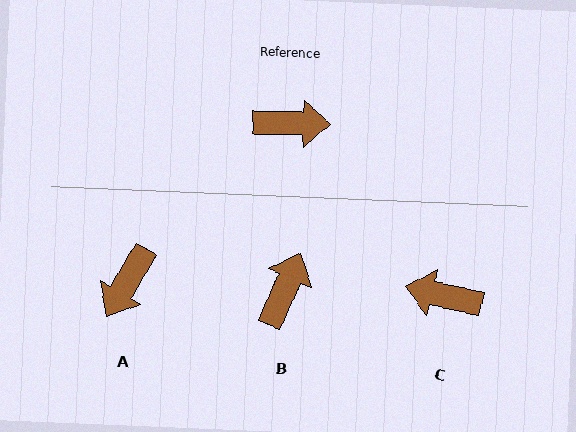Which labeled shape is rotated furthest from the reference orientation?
C, about 168 degrees away.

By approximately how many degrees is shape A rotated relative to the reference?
Approximately 120 degrees clockwise.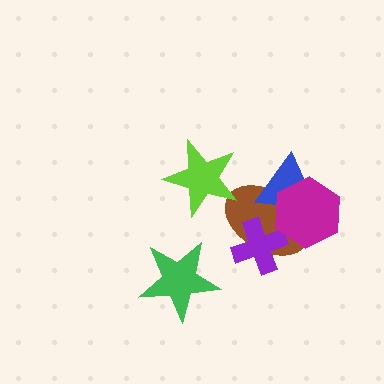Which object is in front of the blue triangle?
The magenta hexagon is in front of the blue triangle.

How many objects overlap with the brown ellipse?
4 objects overlap with the brown ellipse.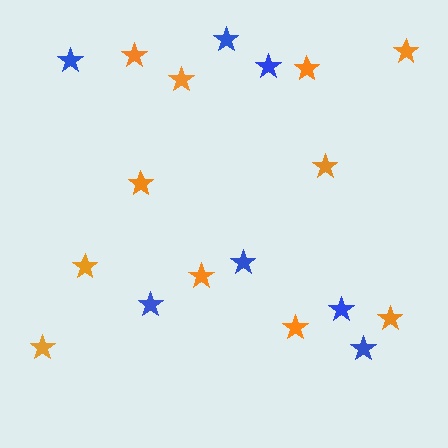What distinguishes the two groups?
There are 2 groups: one group of orange stars (11) and one group of blue stars (7).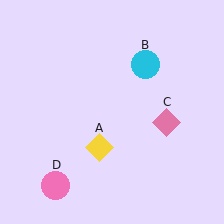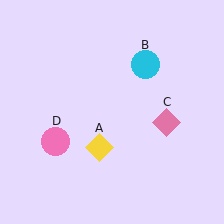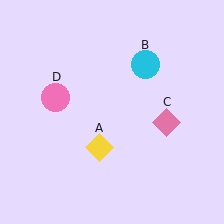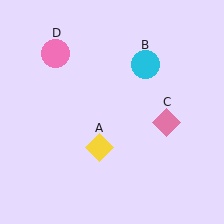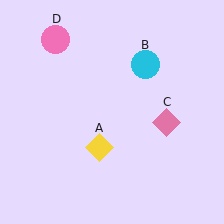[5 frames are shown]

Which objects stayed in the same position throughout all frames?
Yellow diamond (object A) and cyan circle (object B) and pink diamond (object C) remained stationary.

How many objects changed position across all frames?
1 object changed position: pink circle (object D).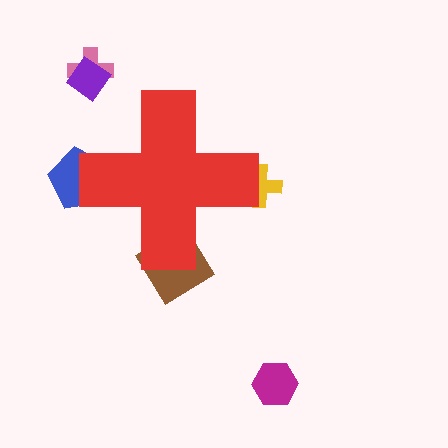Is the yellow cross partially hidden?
Yes, the yellow cross is partially hidden behind the red cross.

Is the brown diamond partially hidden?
Yes, the brown diamond is partially hidden behind the red cross.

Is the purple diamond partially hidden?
No, the purple diamond is fully visible.